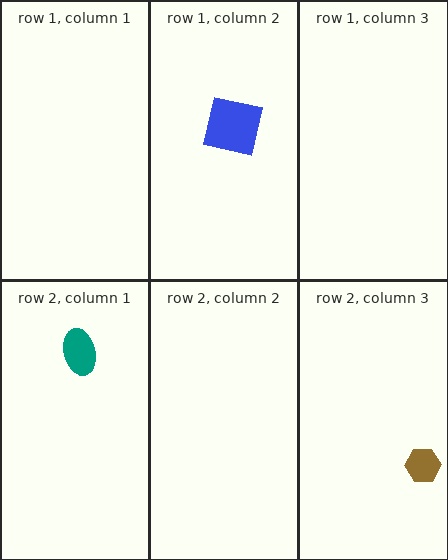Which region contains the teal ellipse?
The row 2, column 1 region.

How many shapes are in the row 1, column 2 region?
1.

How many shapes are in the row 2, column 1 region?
1.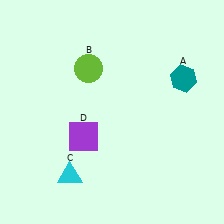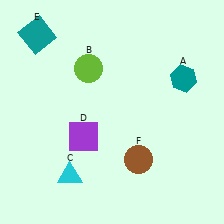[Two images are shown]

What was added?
A teal square (E), a brown circle (F) were added in Image 2.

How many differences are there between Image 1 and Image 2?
There are 2 differences between the two images.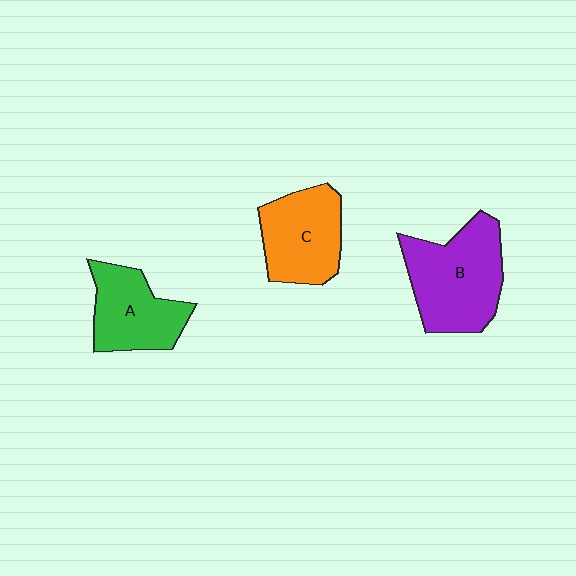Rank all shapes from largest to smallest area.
From largest to smallest: B (purple), C (orange), A (green).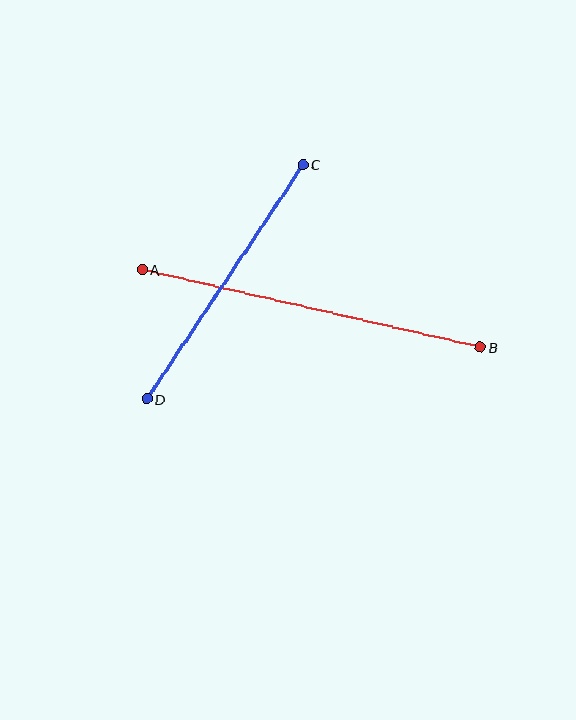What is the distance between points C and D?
The distance is approximately 282 pixels.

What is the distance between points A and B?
The distance is approximately 347 pixels.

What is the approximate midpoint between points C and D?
The midpoint is at approximately (225, 282) pixels.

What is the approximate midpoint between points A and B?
The midpoint is at approximately (311, 309) pixels.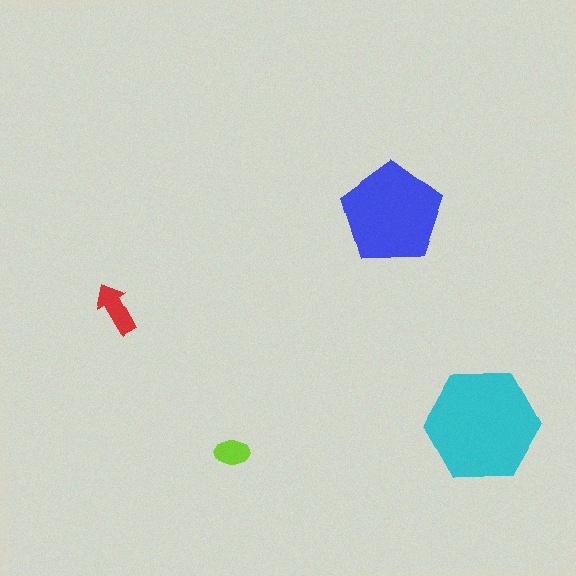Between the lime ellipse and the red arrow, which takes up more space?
The red arrow.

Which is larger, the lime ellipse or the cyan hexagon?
The cyan hexagon.